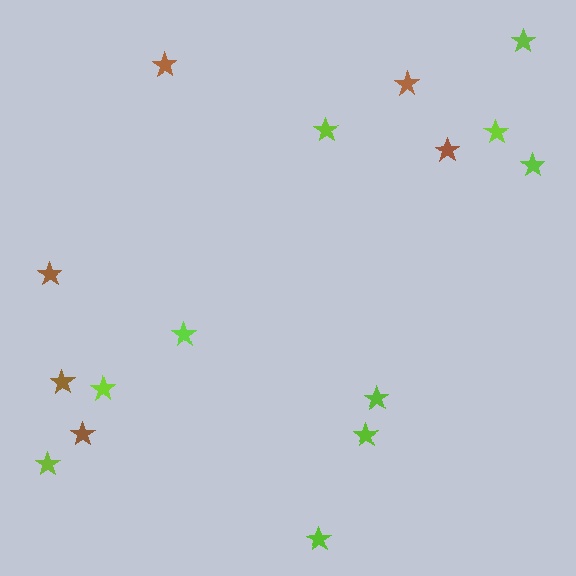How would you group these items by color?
There are 2 groups: one group of brown stars (6) and one group of lime stars (10).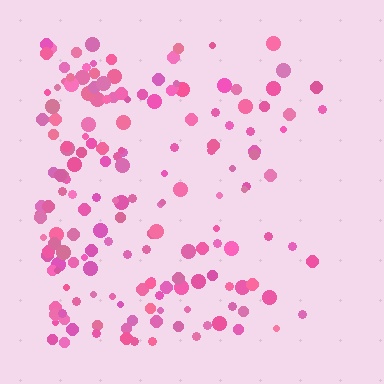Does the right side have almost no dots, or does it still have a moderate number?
Still a moderate number, just noticeably fewer than the left.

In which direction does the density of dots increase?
From right to left, with the left side densest.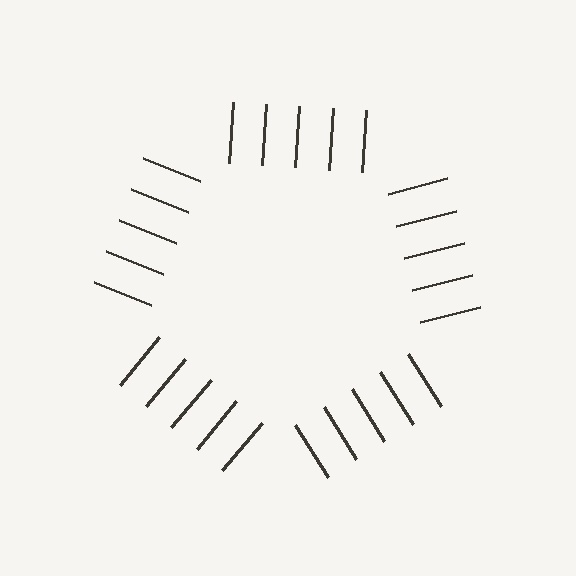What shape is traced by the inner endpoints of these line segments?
An illusory pentagon — the line segments terminate on its edges but no continuous stroke is drawn.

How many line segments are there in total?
25 — 5 along each of the 5 edges.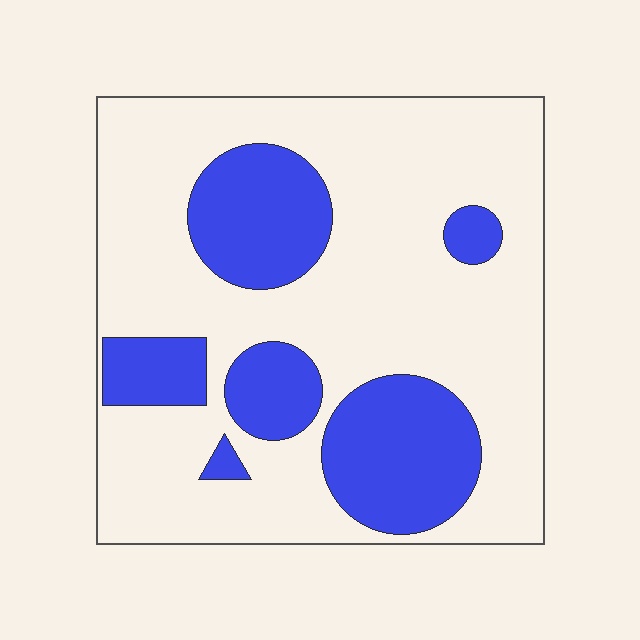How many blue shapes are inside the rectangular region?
6.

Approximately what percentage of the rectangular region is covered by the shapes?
Approximately 30%.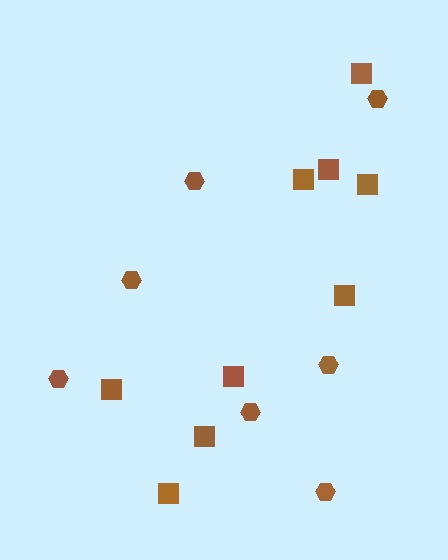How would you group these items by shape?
There are 2 groups: one group of squares (9) and one group of hexagons (7).